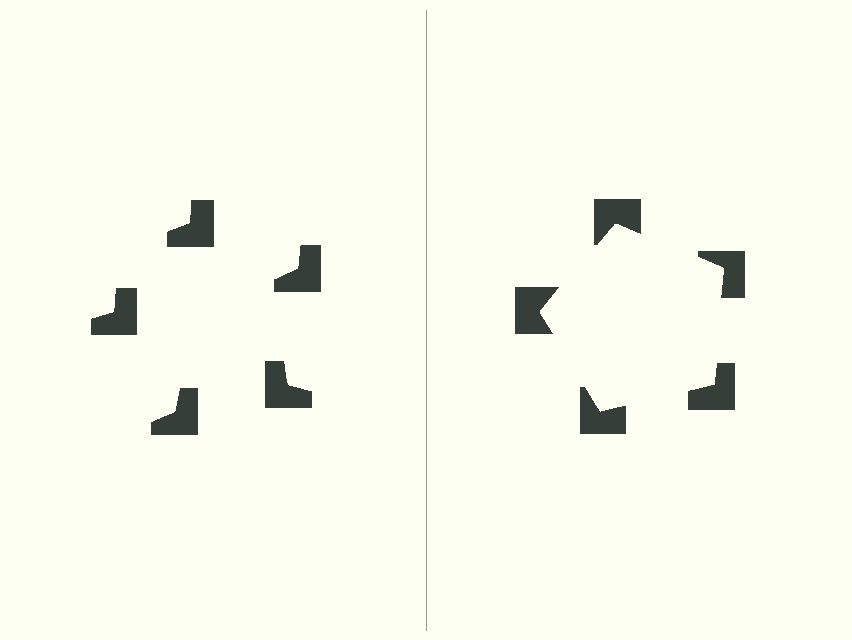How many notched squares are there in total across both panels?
10 — 5 on each side.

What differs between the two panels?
The notched squares are positioned identically on both sides; only the wedge orientations differ. On the right they align to a pentagon; on the left they are misaligned.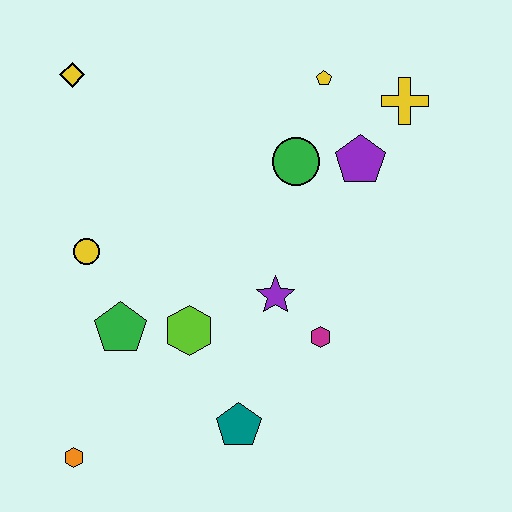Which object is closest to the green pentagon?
The lime hexagon is closest to the green pentagon.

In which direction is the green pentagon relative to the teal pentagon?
The green pentagon is to the left of the teal pentagon.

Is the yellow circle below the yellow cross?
Yes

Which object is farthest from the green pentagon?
The yellow cross is farthest from the green pentagon.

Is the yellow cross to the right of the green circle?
Yes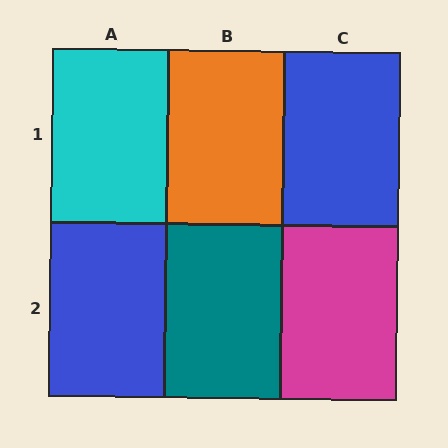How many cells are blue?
2 cells are blue.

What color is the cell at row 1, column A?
Cyan.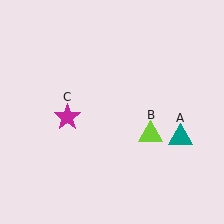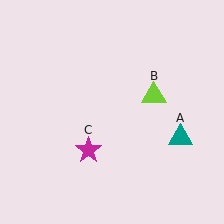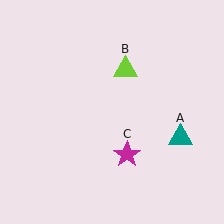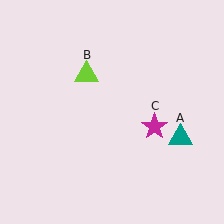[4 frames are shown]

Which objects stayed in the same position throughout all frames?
Teal triangle (object A) remained stationary.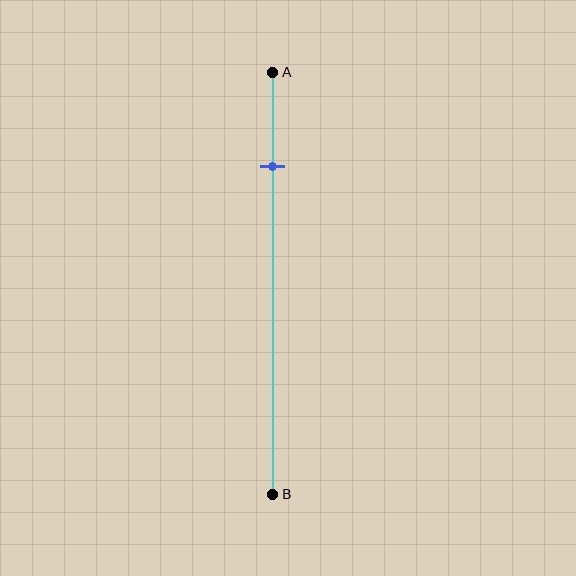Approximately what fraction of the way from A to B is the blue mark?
The blue mark is approximately 20% of the way from A to B.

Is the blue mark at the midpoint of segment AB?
No, the mark is at about 20% from A, not at the 50% midpoint.